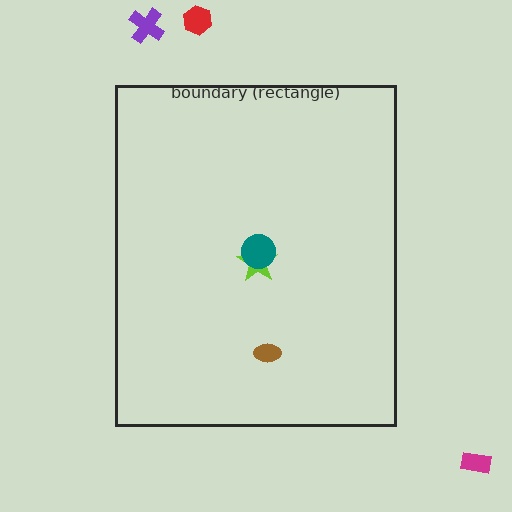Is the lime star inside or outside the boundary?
Inside.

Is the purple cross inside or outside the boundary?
Outside.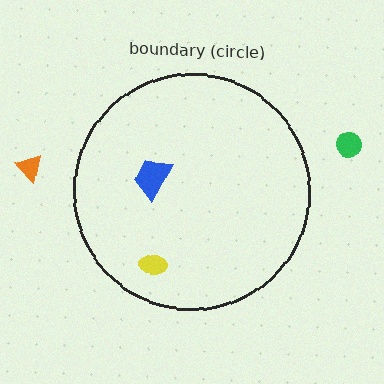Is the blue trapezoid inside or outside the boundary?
Inside.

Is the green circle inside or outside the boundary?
Outside.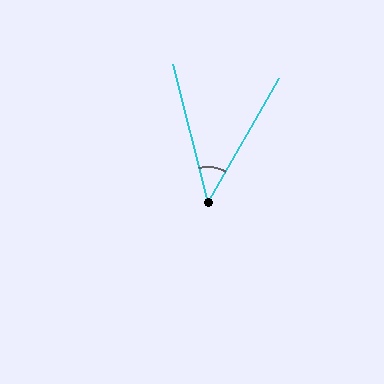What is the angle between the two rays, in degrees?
Approximately 44 degrees.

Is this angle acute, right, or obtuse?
It is acute.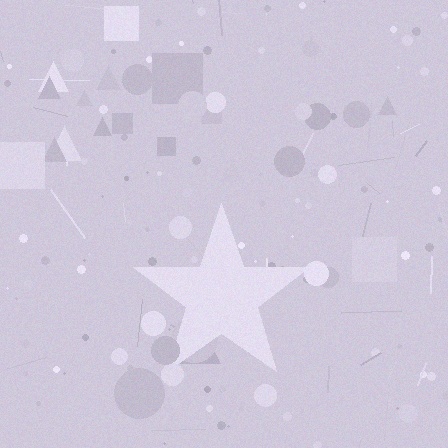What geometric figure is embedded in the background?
A star is embedded in the background.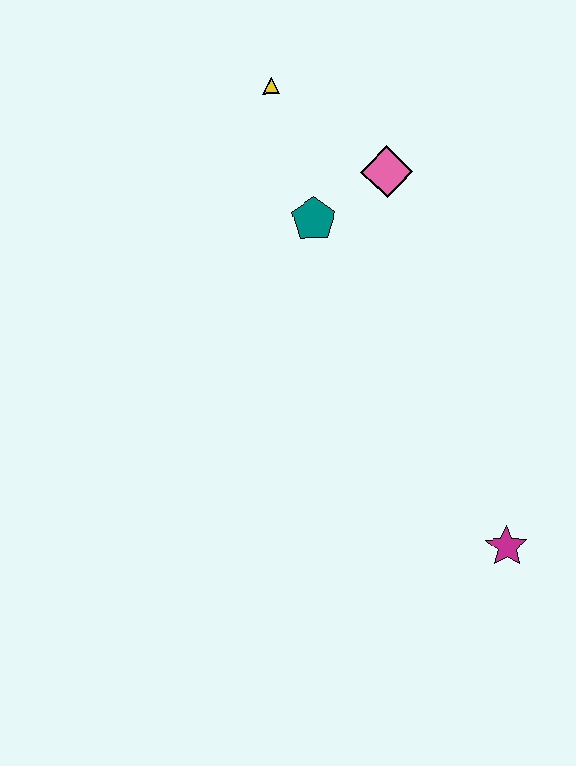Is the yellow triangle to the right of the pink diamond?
No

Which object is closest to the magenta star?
The teal pentagon is closest to the magenta star.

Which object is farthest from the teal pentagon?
The magenta star is farthest from the teal pentagon.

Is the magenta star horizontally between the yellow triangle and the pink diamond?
No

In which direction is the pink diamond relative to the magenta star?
The pink diamond is above the magenta star.